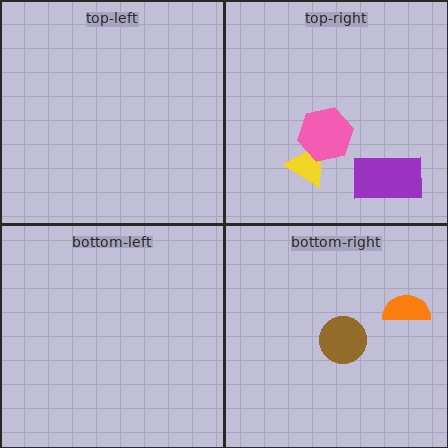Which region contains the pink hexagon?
The top-right region.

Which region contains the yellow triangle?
The top-right region.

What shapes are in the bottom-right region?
The orange semicircle, the brown circle.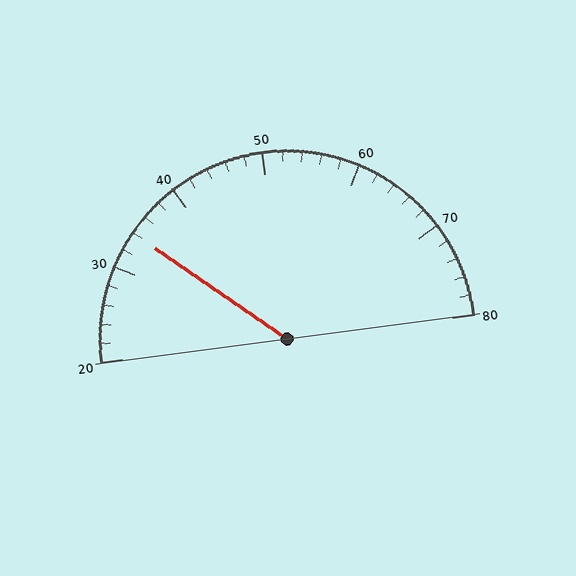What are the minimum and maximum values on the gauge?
The gauge ranges from 20 to 80.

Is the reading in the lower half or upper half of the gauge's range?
The reading is in the lower half of the range (20 to 80).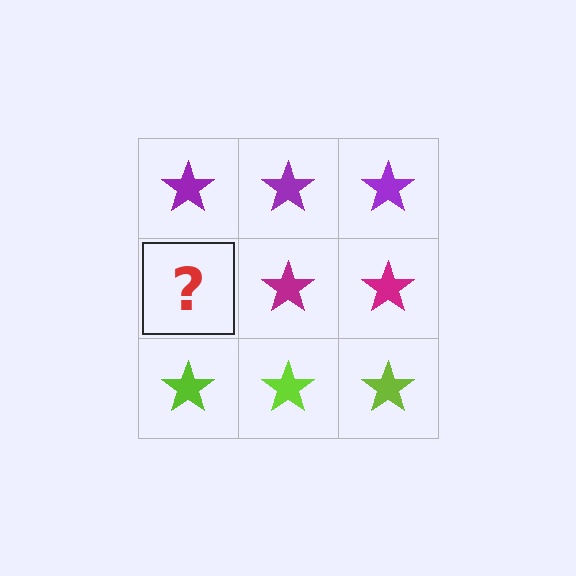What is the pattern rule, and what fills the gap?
The rule is that each row has a consistent color. The gap should be filled with a magenta star.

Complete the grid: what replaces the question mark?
The question mark should be replaced with a magenta star.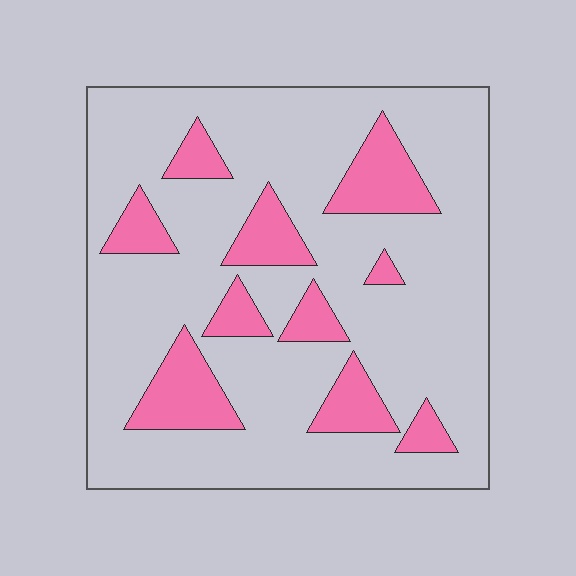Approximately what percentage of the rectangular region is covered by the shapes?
Approximately 20%.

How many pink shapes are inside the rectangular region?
10.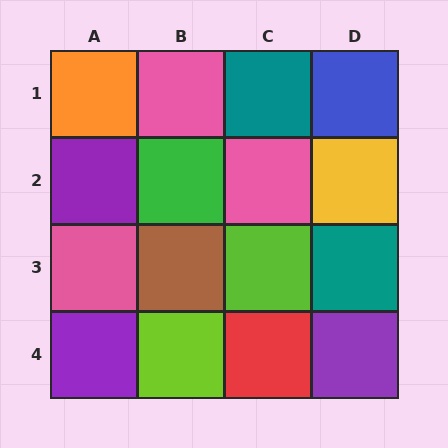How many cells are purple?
3 cells are purple.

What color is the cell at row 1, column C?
Teal.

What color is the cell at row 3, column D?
Teal.